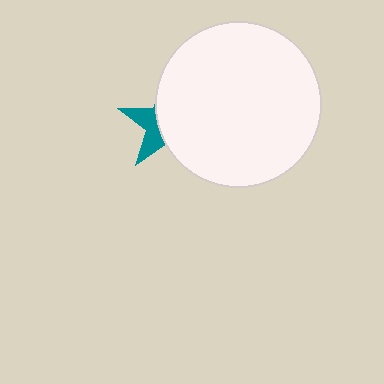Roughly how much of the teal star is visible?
A small part of it is visible (roughly 35%).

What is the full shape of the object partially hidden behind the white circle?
The partially hidden object is a teal star.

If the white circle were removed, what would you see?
You would see the complete teal star.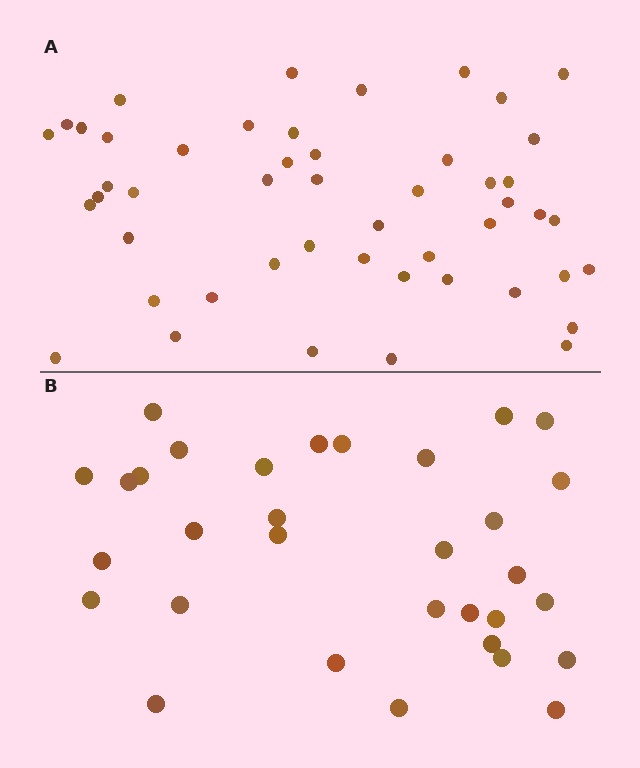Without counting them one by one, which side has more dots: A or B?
Region A (the top region) has more dots.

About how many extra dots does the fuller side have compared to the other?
Region A has approximately 15 more dots than region B.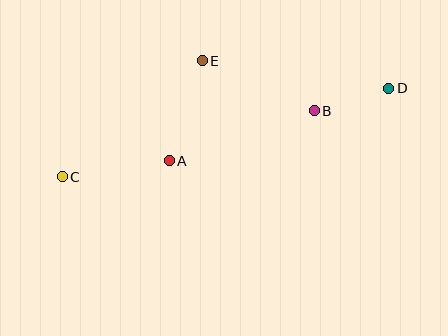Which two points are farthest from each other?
Points C and D are farthest from each other.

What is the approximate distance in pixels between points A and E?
The distance between A and E is approximately 106 pixels.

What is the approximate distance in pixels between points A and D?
The distance between A and D is approximately 231 pixels.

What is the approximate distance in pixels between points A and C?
The distance between A and C is approximately 109 pixels.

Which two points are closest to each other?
Points B and D are closest to each other.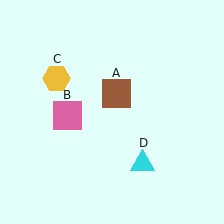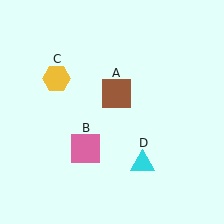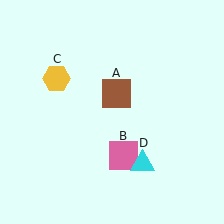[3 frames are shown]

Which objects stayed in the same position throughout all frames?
Brown square (object A) and yellow hexagon (object C) and cyan triangle (object D) remained stationary.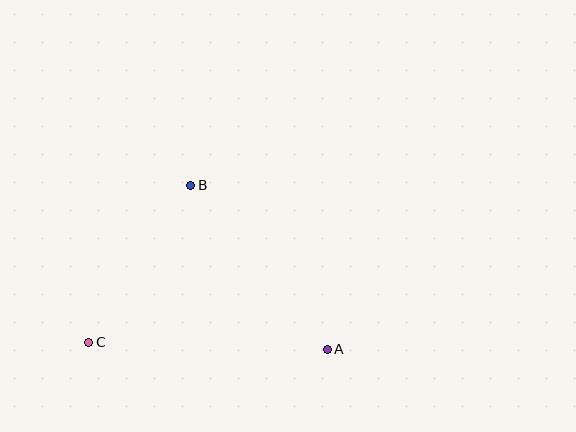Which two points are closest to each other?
Points B and C are closest to each other.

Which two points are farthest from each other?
Points A and C are farthest from each other.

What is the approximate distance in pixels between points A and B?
The distance between A and B is approximately 213 pixels.